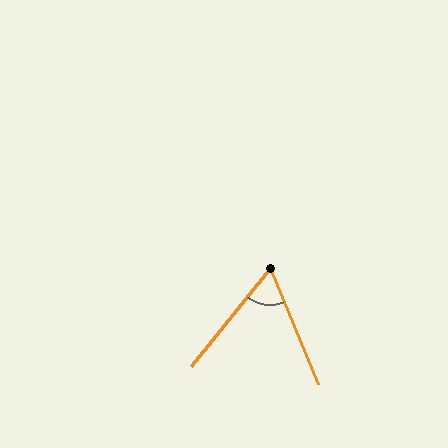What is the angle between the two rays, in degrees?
Approximately 61 degrees.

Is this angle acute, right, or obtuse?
It is acute.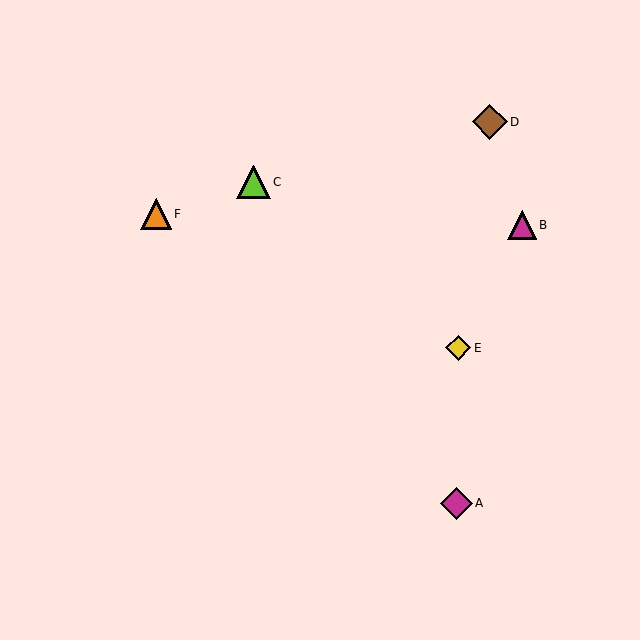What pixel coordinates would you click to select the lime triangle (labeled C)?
Click at (254, 182) to select the lime triangle C.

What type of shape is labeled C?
Shape C is a lime triangle.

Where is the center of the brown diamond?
The center of the brown diamond is at (490, 122).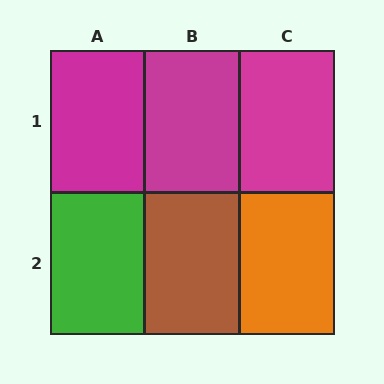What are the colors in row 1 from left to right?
Magenta, magenta, magenta.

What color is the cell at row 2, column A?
Green.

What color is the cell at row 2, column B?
Brown.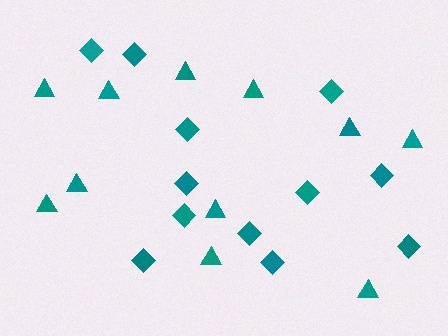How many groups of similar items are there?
There are 2 groups: one group of triangles (11) and one group of diamonds (12).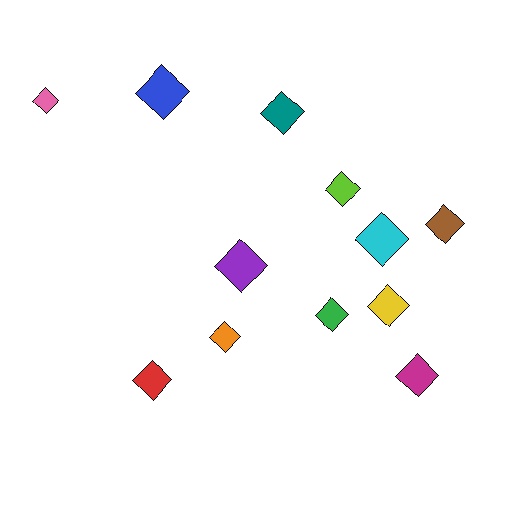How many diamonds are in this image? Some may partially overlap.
There are 12 diamonds.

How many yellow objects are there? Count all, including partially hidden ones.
There is 1 yellow object.